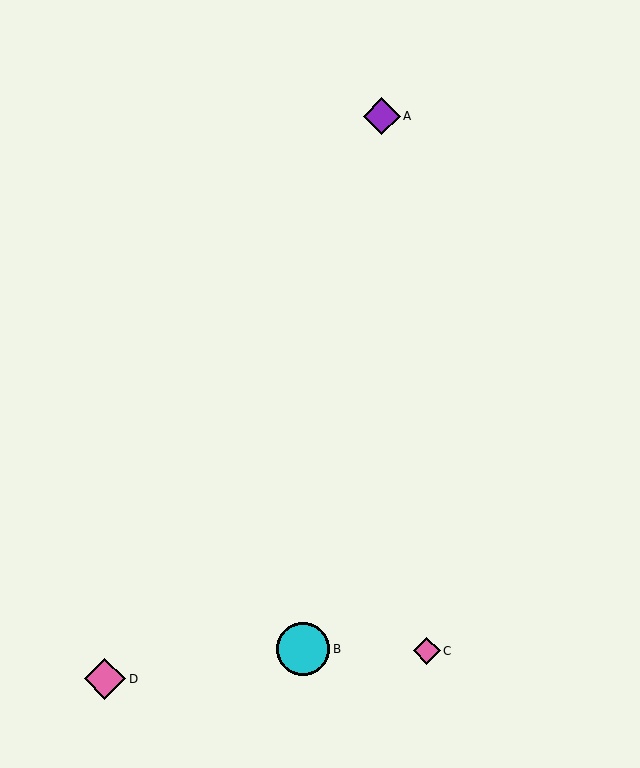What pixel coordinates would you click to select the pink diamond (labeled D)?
Click at (105, 679) to select the pink diamond D.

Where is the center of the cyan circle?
The center of the cyan circle is at (303, 649).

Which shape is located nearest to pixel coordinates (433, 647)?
The pink diamond (labeled C) at (427, 651) is nearest to that location.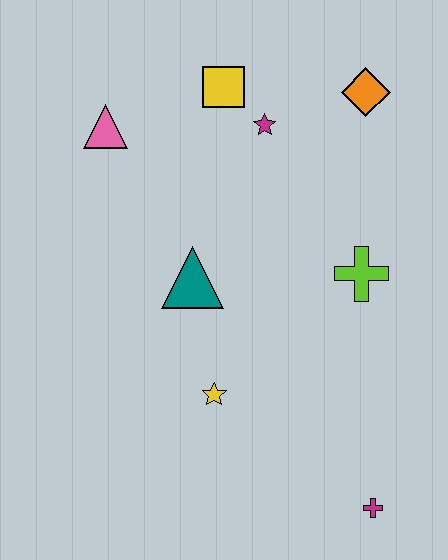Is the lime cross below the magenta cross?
No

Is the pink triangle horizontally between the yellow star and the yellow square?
No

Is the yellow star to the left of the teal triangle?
No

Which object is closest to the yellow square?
The magenta star is closest to the yellow square.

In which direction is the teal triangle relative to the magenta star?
The teal triangle is below the magenta star.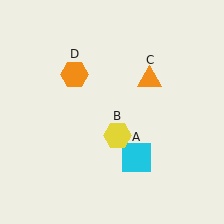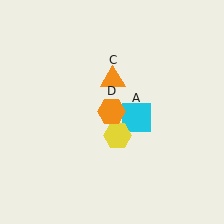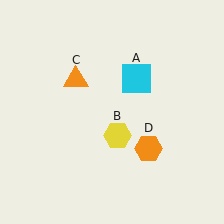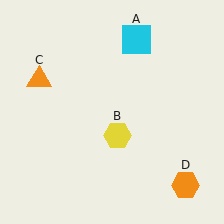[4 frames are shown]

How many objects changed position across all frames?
3 objects changed position: cyan square (object A), orange triangle (object C), orange hexagon (object D).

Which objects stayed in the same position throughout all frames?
Yellow hexagon (object B) remained stationary.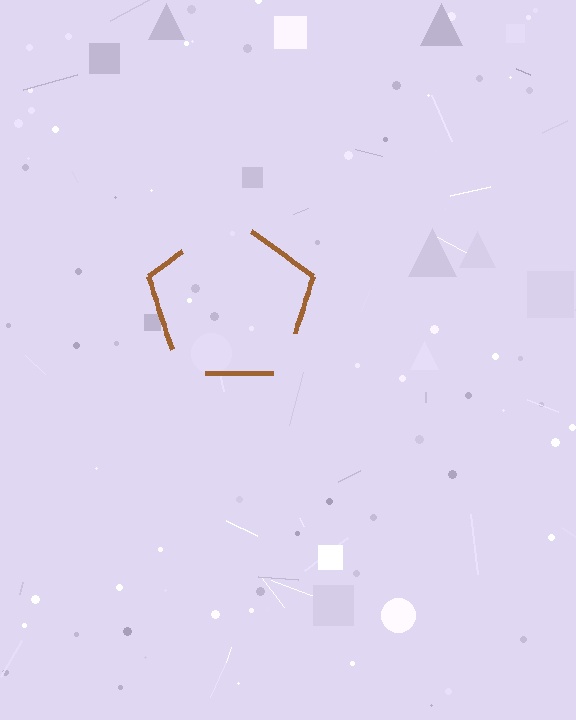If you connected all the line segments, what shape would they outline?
They would outline a pentagon.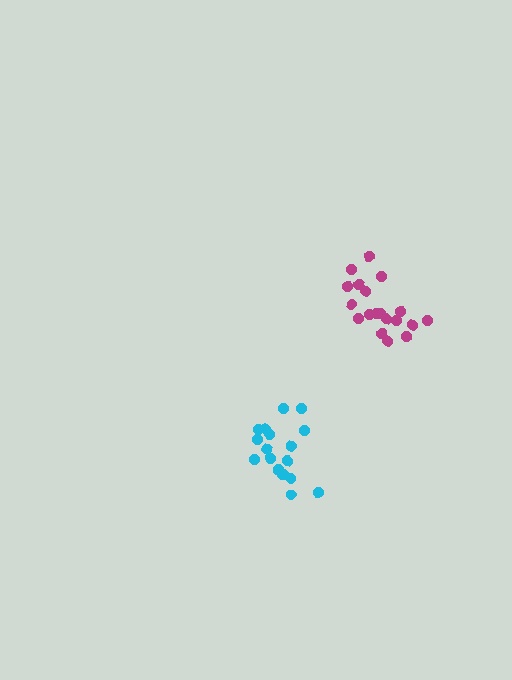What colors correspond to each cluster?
The clusters are colored: cyan, magenta.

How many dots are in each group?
Group 1: 17 dots, Group 2: 19 dots (36 total).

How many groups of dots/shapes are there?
There are 2 groups.